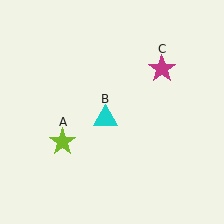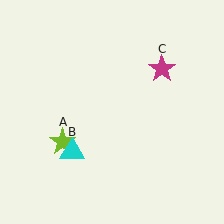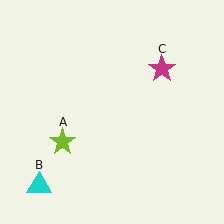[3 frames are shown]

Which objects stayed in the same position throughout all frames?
Lime star (object A) and magenta star (object C) remained stationary.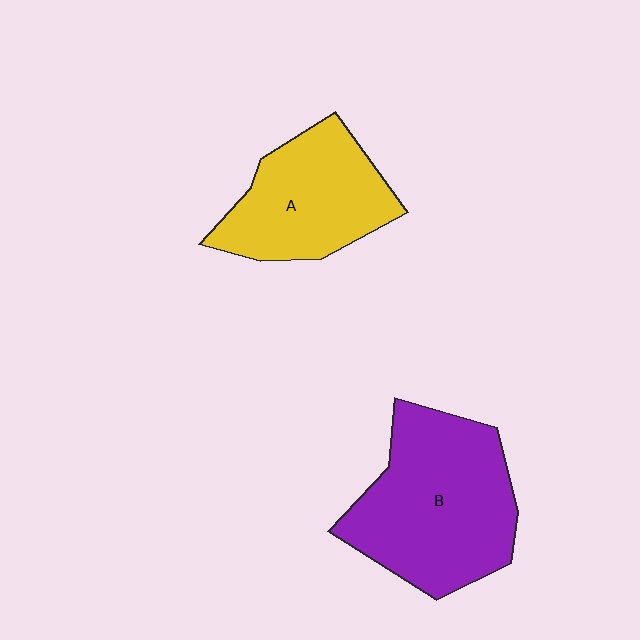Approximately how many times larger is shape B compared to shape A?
Approximately 1.4 times.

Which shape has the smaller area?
Shape A (yellow).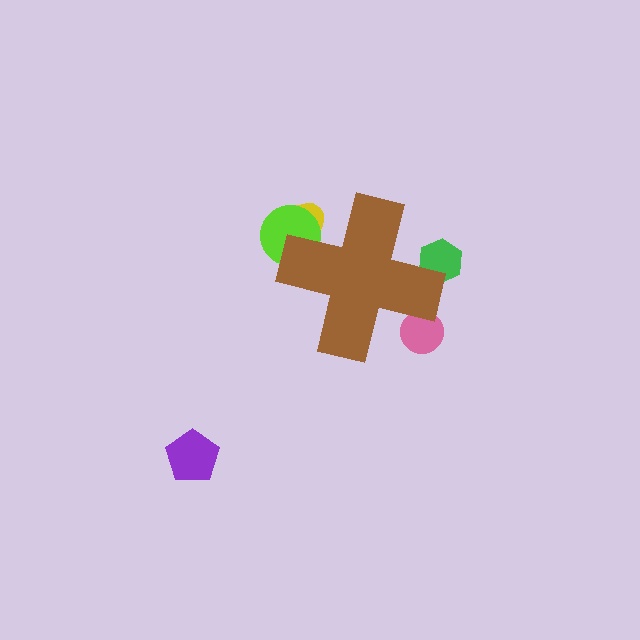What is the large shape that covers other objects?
A brown cross.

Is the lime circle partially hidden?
Yes, the lime circle is partially hidden behind the brown cross.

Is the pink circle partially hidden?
Yes, the pink circle is partially hidden behind the brown cross.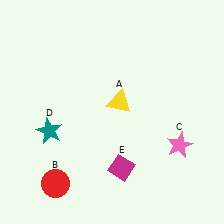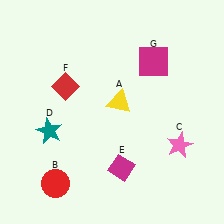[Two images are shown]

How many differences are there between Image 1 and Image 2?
There are 2 differences between the two images.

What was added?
A red diamond (F), a magenta square (G) were added in Image 2.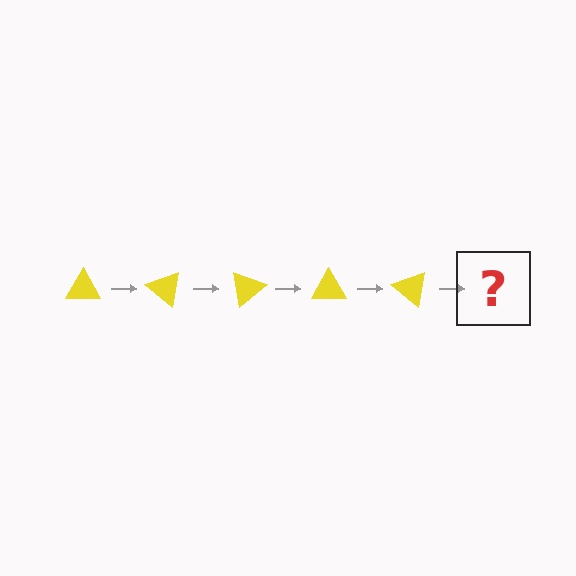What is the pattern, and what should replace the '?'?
The pattern is that the triangle rotates 40 degrees each step. The '?' should be a yellow triangle rotated 200 degrees.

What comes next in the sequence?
The next element should be a yellow triangle rotated 200 degrees.